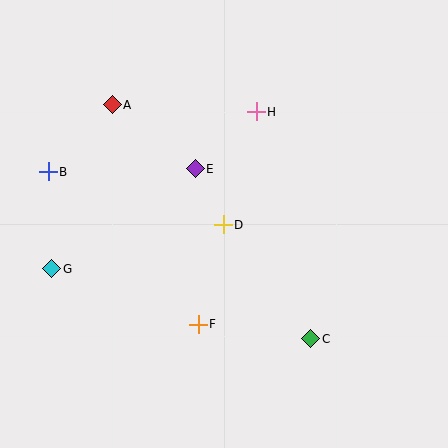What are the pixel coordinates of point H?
Point H is at (256, 112).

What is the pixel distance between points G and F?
The distance between G and F is 156 pixels.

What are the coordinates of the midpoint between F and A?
The midpoint between F and A is at (155, 214).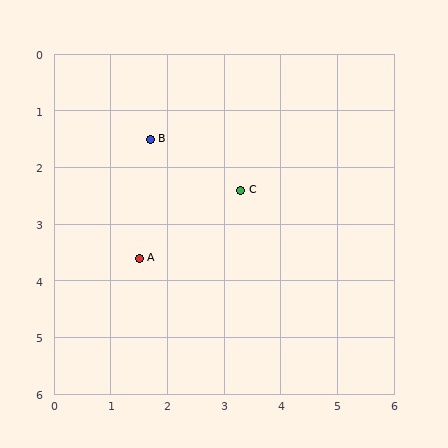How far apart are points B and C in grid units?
Points B and C are about 1.8 grid units apart.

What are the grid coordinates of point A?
Point A is at approximately (1.5, 3.6).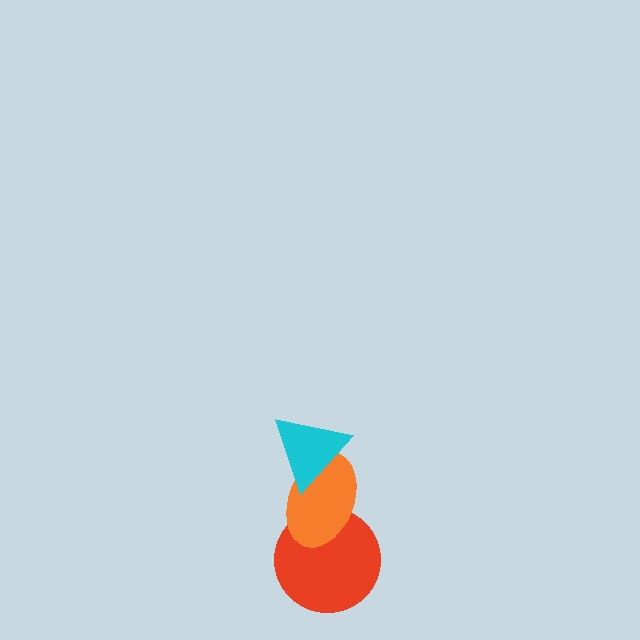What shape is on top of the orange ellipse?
The cyan triangle is on top of the orange ellipse.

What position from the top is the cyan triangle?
The cyan triangle is 1st from the top.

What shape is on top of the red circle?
The orange ellipse is on top of the red circle.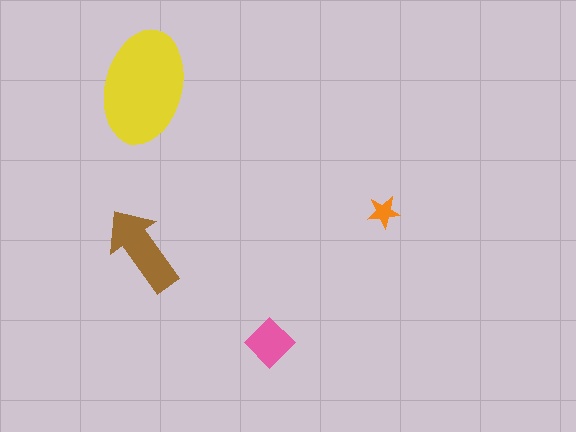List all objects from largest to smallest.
The yellow ellipse, the brown arrow, the pink diamond, the orange star.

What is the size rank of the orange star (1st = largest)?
4th.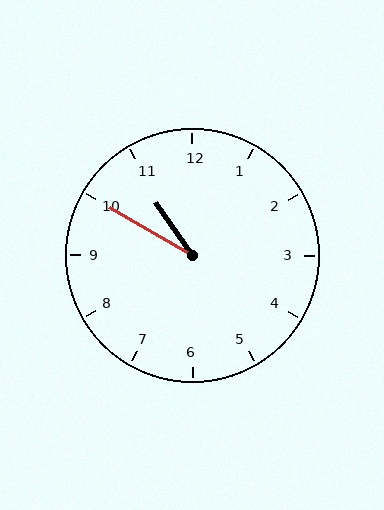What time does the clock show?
10:50.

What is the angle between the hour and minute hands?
Approximately 25 degrees.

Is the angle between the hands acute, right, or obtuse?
It is acute.